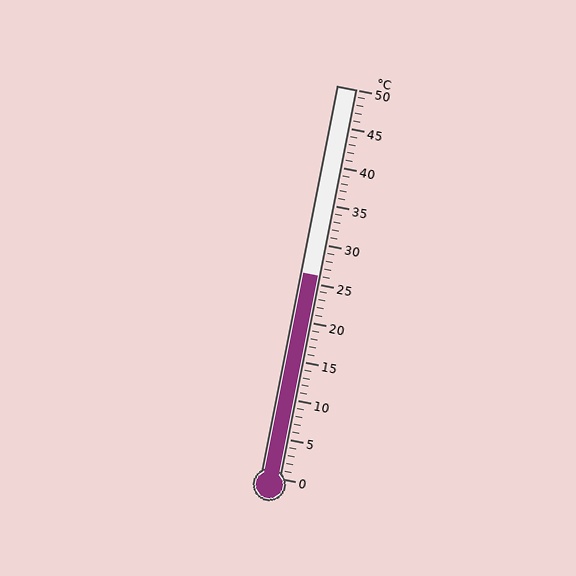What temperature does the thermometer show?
The thermometer shows approximately 26°C.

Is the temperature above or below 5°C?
The temperature is above 5°C.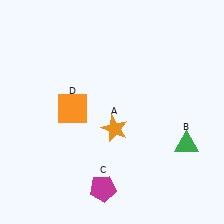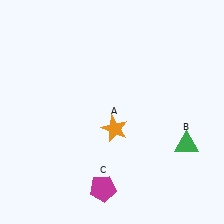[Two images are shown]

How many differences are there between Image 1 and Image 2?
There is 1 difference between the two images.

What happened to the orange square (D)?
The orange square (D) was removed in Image 2. It was in the top-left area of Image 1.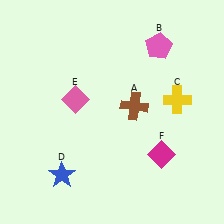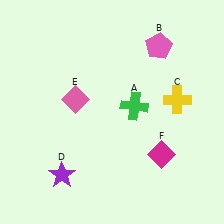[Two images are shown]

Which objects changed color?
A changed from brown to green. D changed from blue to purple.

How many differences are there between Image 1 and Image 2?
There are 2 differences between the two images.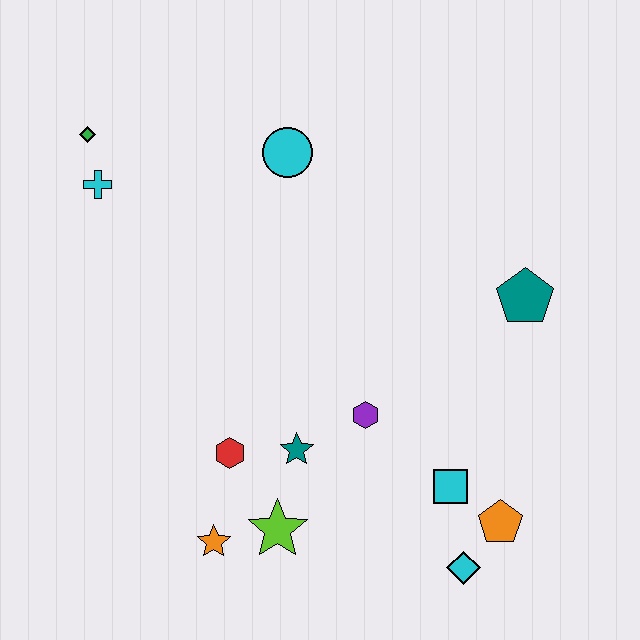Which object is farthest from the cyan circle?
The cyan diamond is farthest from the cyan circle.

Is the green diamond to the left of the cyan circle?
Yes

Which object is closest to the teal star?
The red hexagon is closest to the teal star.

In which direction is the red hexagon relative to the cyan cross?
The red hexagon is below the cyan cross.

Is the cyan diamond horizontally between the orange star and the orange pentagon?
Yes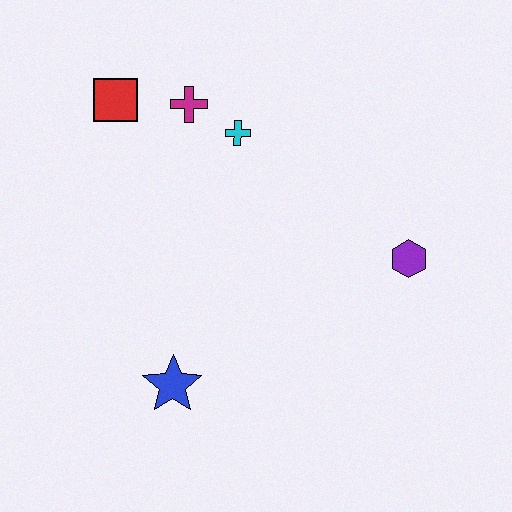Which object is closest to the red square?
The magenta cross is closest to the red square.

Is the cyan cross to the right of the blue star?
Yes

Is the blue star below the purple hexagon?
Yes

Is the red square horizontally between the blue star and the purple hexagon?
No